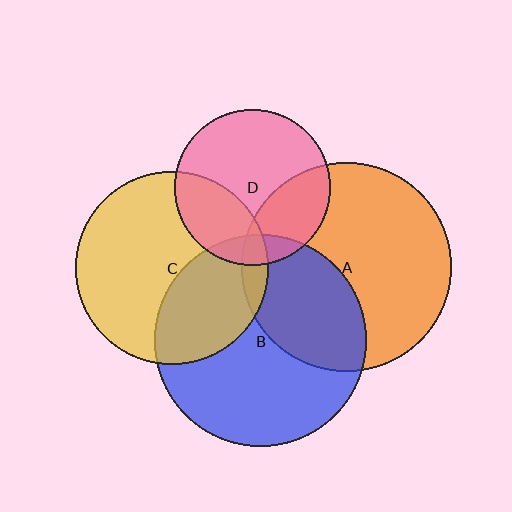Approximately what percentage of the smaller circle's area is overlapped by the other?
Approximately 35%.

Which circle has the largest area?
Circle B (blue).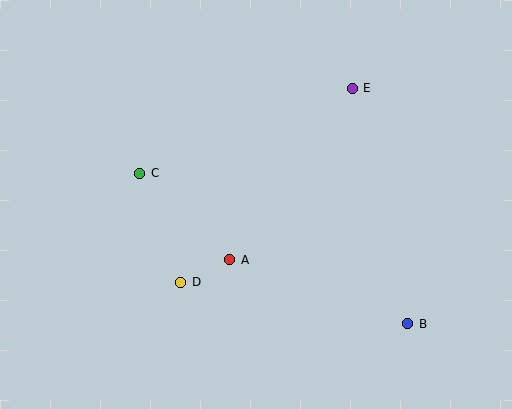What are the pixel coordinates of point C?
Point C is at (140, 173).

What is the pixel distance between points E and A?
The distance between E and A is 211 pixels.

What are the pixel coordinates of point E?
Point E is at (352, 88).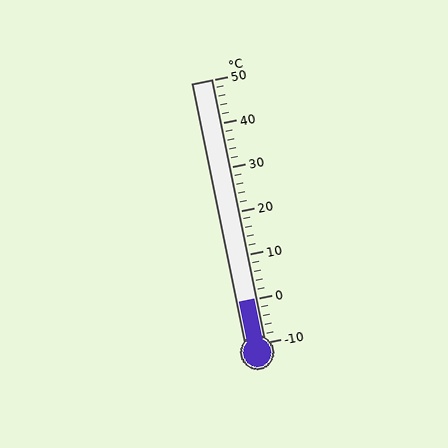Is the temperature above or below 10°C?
The temperature is below 10°C.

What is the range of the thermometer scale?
The thermometer scale ranges from -10°C to 50°C.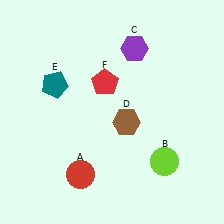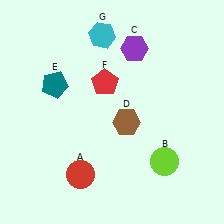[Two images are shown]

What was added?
A cyan hexagon (G) was added in Image 2.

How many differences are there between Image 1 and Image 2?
There is 1 difference between the two images.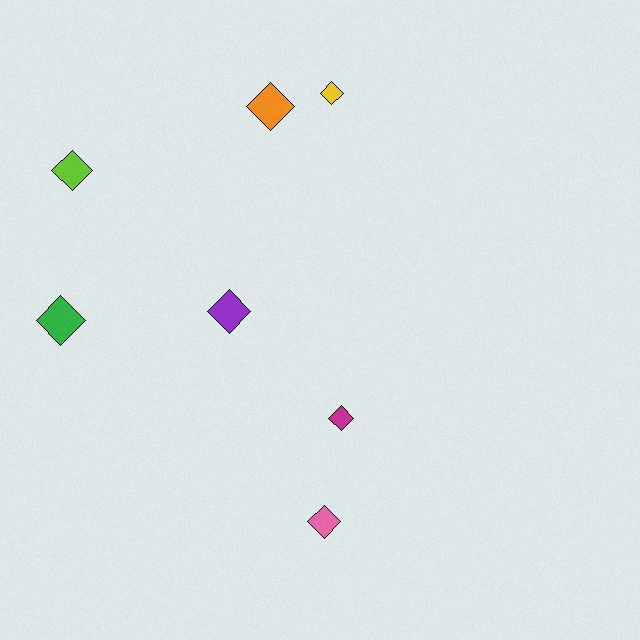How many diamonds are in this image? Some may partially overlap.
There are 7 diamonds.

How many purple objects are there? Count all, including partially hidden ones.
There is 1 purple object.